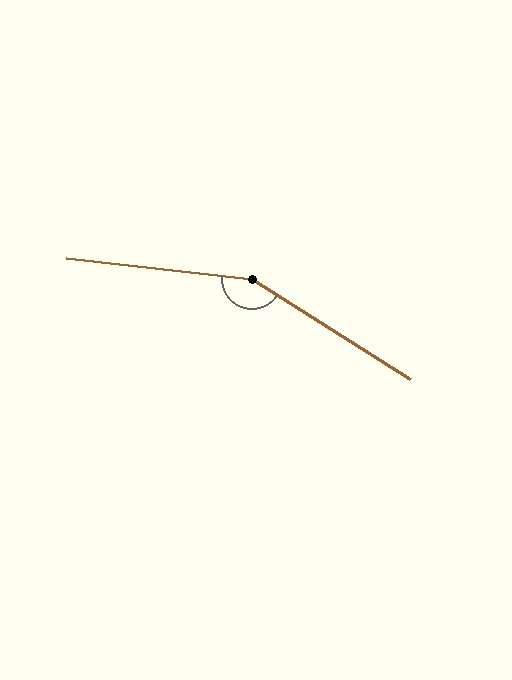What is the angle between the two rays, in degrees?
Approximately 154 degrees.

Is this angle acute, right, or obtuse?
It is obtuse.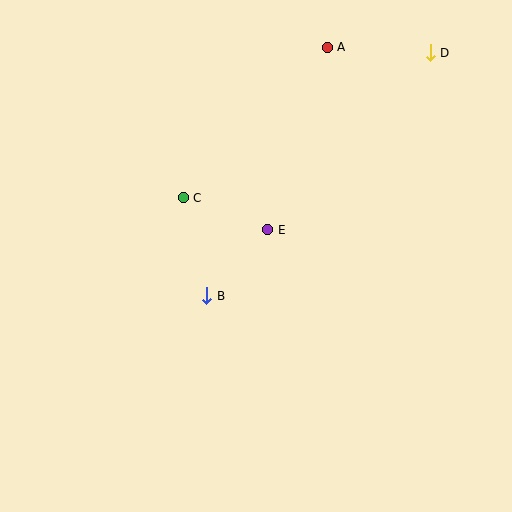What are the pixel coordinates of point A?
Point A is at (327, 47).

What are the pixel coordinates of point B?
Point B is at (207, 296).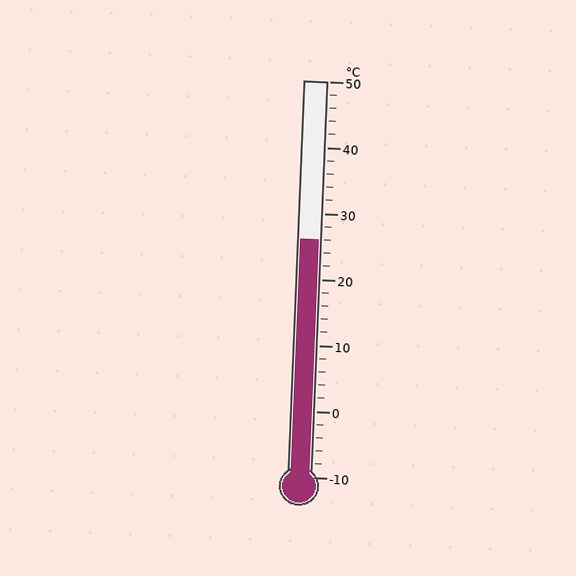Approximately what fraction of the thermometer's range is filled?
The thermometer is filled to approximately 60% of its range.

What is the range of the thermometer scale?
The thermometer scale ranges from -10°C to 50°C.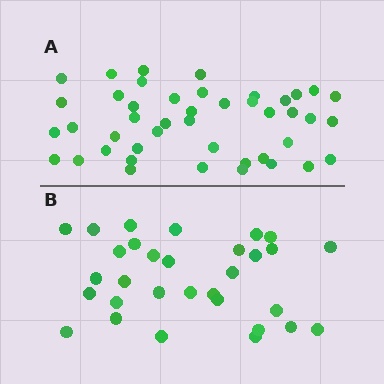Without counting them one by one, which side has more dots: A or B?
Region A (the top region) has more dots.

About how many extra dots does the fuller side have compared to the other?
Region A has approximately 15 more dots than region B.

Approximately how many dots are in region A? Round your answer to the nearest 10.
About 40 dots. (The exact count is 44, which rounds to 40.)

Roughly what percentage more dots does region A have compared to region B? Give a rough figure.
About 40% more.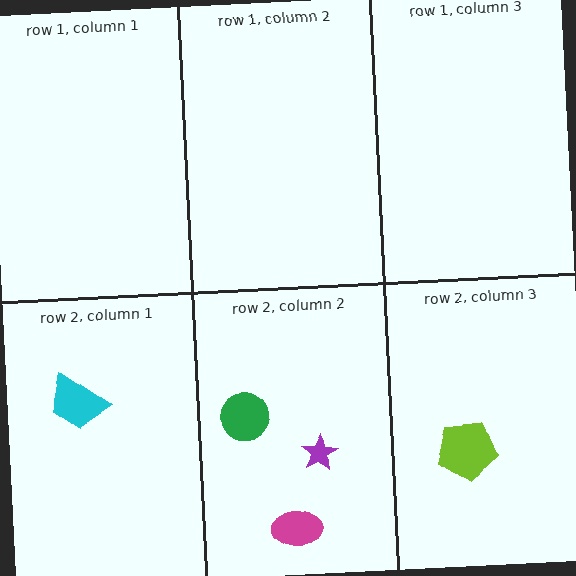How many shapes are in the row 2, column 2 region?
3.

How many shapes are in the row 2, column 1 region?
1.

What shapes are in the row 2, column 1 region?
The cyan trapezoid.